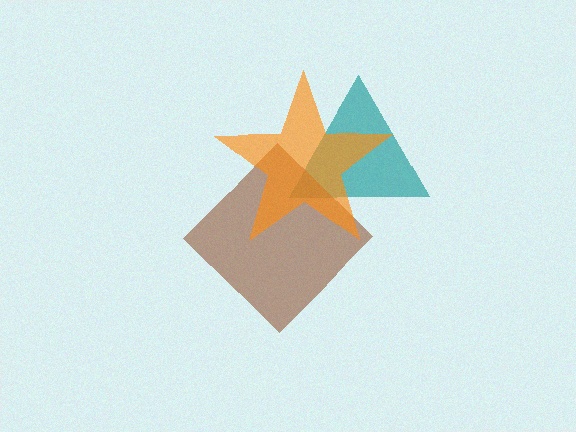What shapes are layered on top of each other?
The layered shapes are: a teal triangle, a brown diamond, an orange star.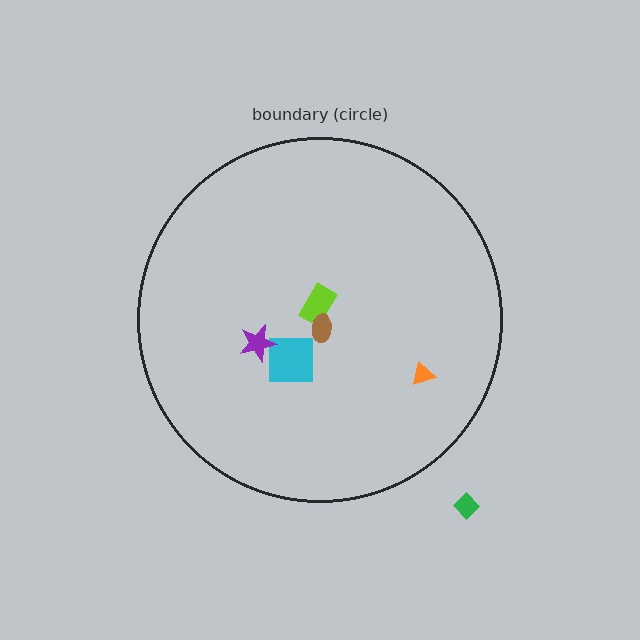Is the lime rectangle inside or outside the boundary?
Inside.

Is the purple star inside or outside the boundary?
Inside.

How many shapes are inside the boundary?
5 inside, 1 outside.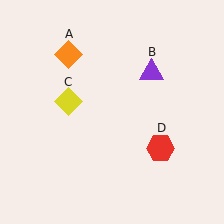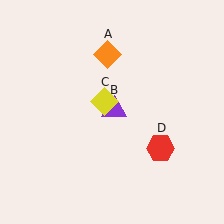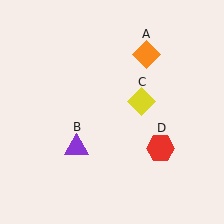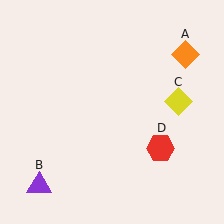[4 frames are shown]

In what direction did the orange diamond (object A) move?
The orange diamond (object A) moved right.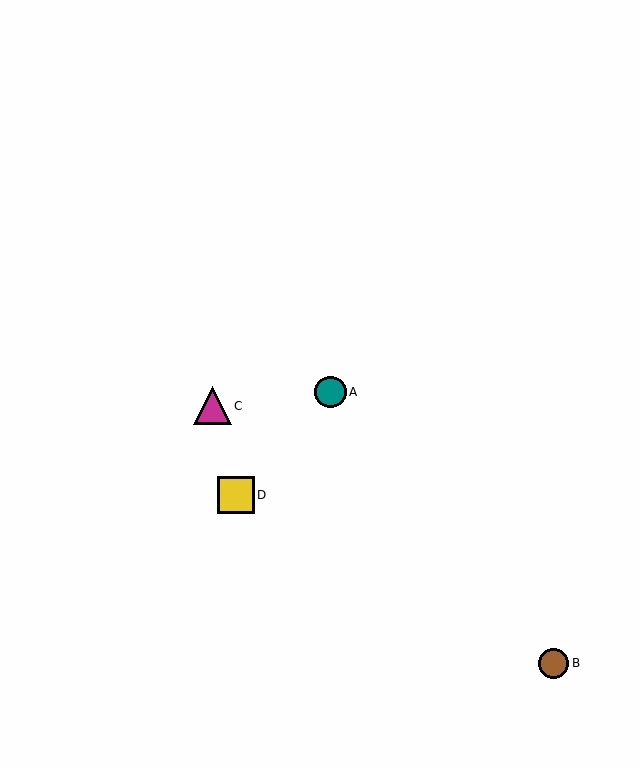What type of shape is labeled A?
Shape A is a teal circle.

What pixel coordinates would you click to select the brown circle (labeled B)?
Click at (554, 663) to select the brown circle B.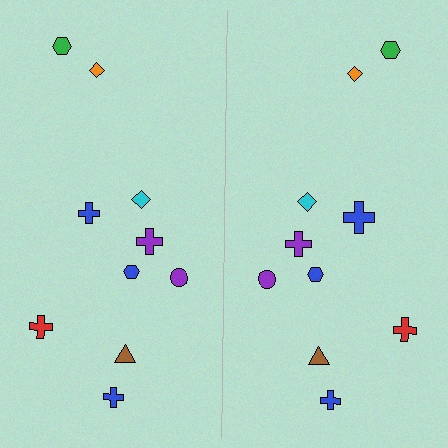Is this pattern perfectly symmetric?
No, the pattern is not perfectly symmetric. The blue cross on the right side has a different size than its mirror counterpart.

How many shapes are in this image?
There are 20 shapes in this image.